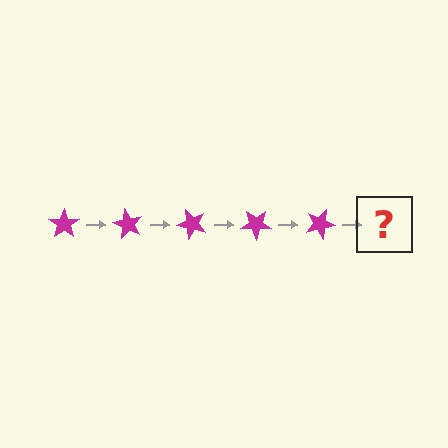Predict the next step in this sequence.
The next step is a magenta star rotated 300 degrees.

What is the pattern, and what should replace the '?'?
The pattern is that the star rotates 60 degrees each step. The '?' should be a magenta star rotated 300 degrees.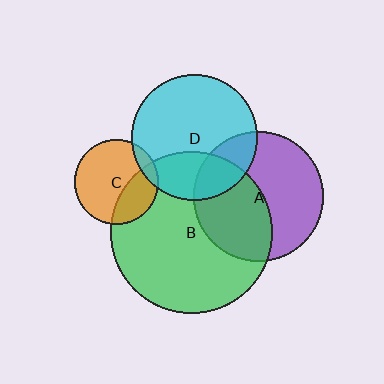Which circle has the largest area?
Circle B (green).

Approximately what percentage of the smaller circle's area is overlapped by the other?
Approximately 10%.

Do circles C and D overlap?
Yes.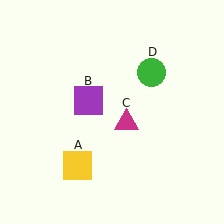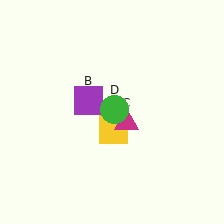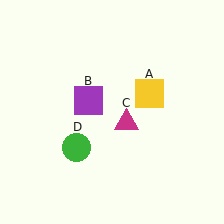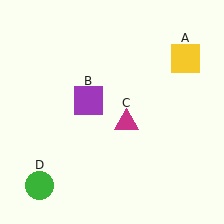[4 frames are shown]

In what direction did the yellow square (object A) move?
The yellow square (object A) moved up and to the right.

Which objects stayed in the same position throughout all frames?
Purple square (object B) and magenta triangle (object C) remained stationary.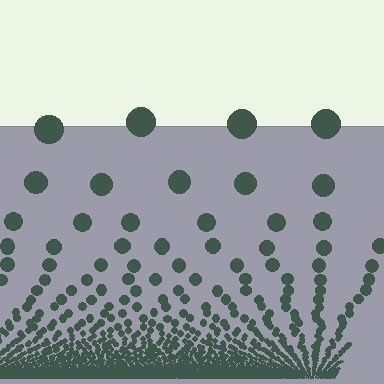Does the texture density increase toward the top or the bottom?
Density increases toward the bottom.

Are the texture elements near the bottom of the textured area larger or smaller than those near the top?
Smaller. The gradient is inverted — elements near the bottom are smaller and denser.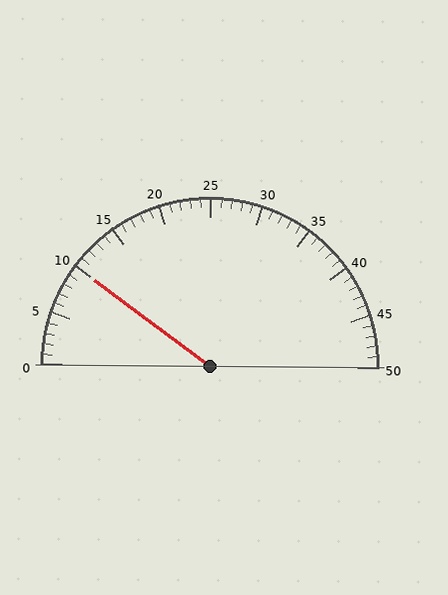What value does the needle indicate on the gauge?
The needle indicates approximately 10.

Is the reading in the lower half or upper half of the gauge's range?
The reading is in the lower half of the range (0 to 50).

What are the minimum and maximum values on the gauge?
The gauge ranges from 0 to 50.